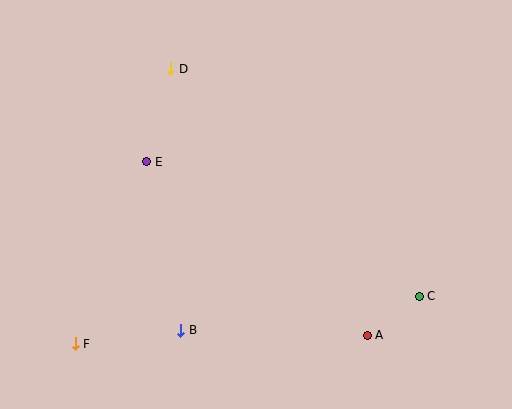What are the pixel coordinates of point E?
Point E is at (147, 162).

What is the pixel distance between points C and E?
The distance between C and E is 304 pixels.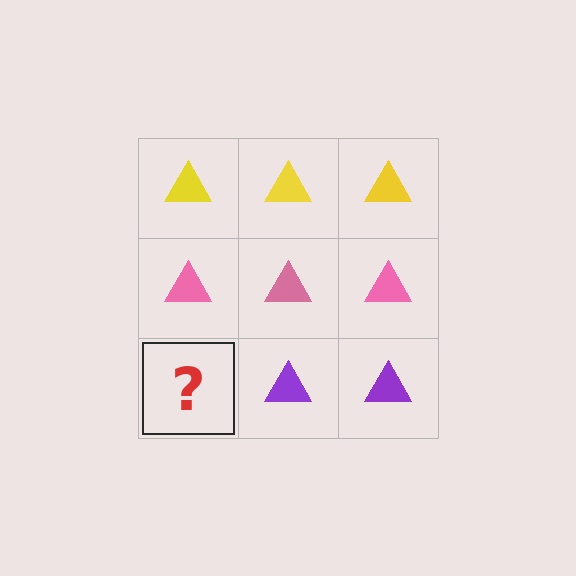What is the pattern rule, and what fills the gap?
The rule is that each row has a consistent color. The gap should be filled with a purple triangle.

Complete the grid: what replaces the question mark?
The question mark should be replaced with a purple triangle.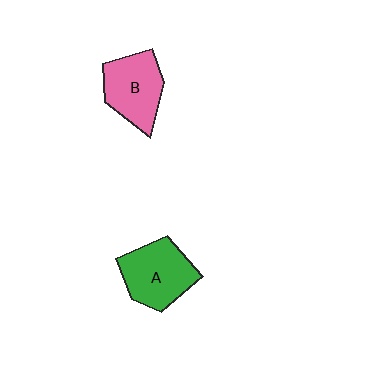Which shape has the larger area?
Shape A (green).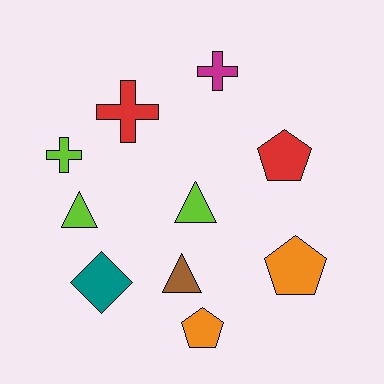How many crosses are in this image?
There are 3 crosses.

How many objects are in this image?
There are 10 objects.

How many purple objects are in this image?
There are no purple objects.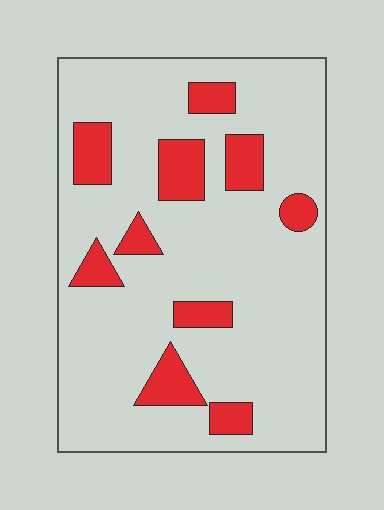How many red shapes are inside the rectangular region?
10.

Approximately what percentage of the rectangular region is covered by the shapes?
Approximately 15%.